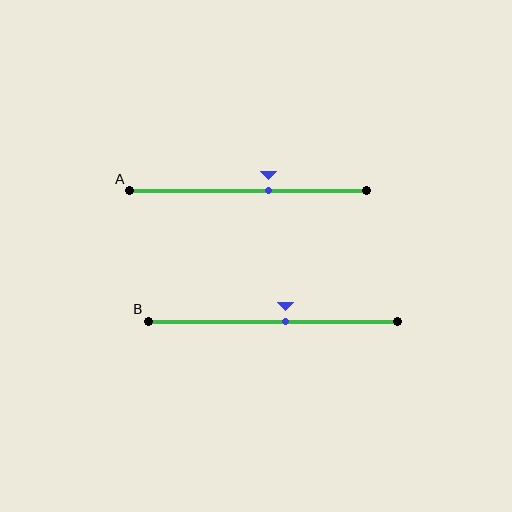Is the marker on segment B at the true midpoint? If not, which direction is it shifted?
No, the marker on segment B is shifted to the right by about 5% of the segment length.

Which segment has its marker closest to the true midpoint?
Segment B has its marker closest to the true midpoint.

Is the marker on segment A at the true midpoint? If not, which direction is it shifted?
No, the marker on segment A is shifted to the right by about 9% of the segment length.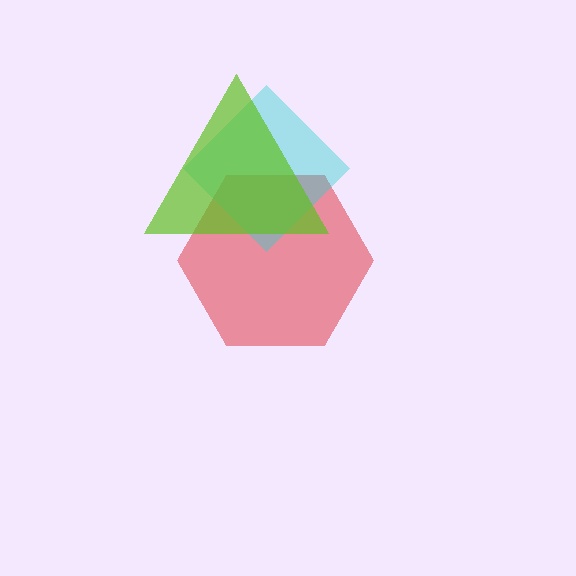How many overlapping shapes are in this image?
There are 3 overlapping shapes in the image.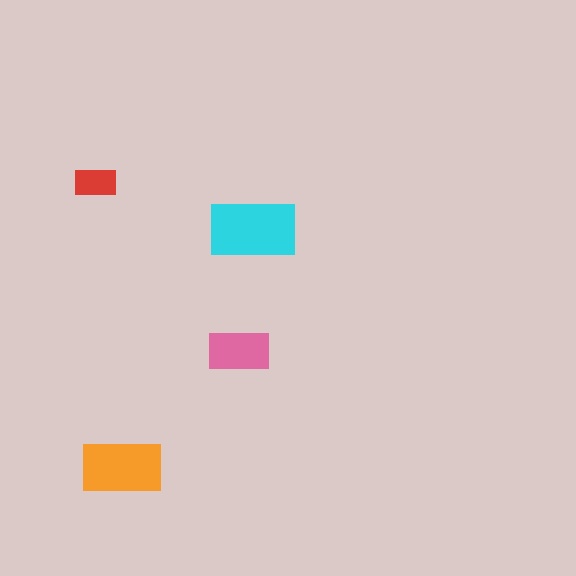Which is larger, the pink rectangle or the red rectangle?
The pink one.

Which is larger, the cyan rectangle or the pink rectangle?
The cyan one.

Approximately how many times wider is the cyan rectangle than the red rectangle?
About 2 times wider.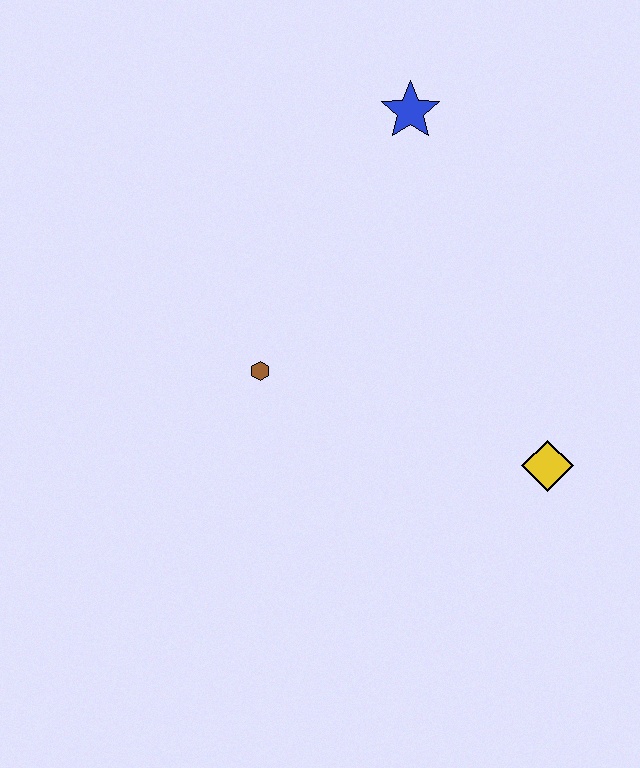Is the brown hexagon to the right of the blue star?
No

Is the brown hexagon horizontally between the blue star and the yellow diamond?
No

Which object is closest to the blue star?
The brown hexagon is closest to the blue star.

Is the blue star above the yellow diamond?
Yes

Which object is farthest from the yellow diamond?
The blue star is farthest from the yellow diamond.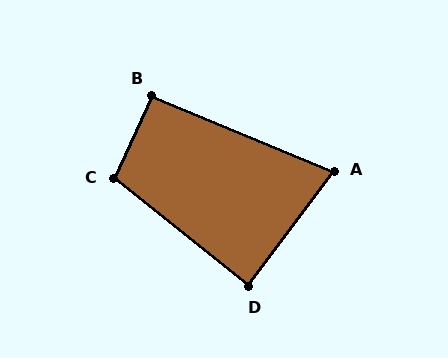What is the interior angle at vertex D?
Approximately 88 degrees (approximately right).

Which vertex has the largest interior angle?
C, at approximately 104 degrees.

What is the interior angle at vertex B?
Approximately 92 degrees (approximately right).